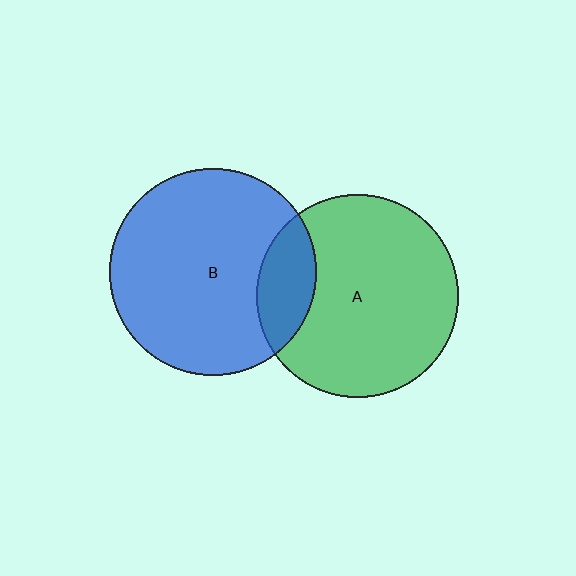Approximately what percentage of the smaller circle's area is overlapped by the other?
Approximately 20%.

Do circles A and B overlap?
Yes.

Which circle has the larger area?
Circle B (blue).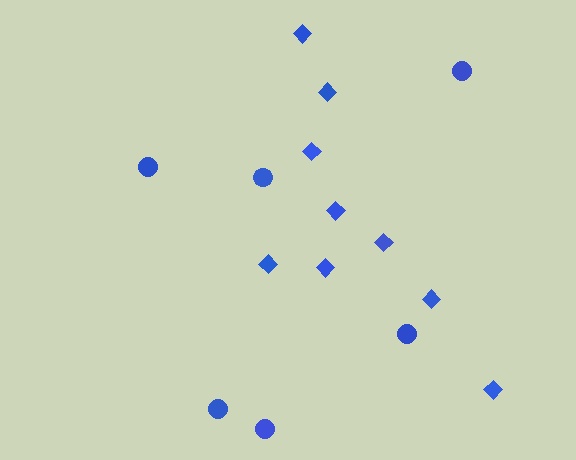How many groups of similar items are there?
There are 2 groups: one group of circles (6) and one group of diamonds (9).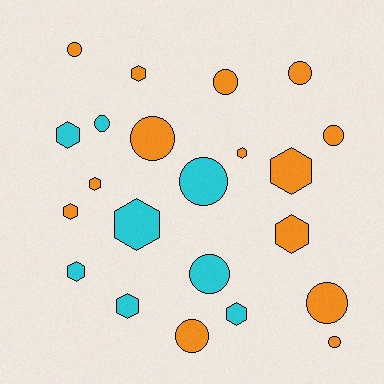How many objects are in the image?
There are 22 objects.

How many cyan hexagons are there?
There are 5 cyan hexagons.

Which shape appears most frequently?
Hexagon, with 11 objects.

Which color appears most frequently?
Orange, with 14 objects.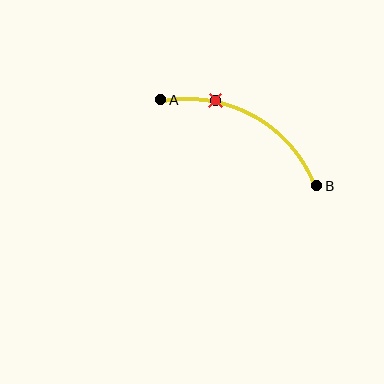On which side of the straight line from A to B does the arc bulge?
The arc bulges above the straight line connecting A and B.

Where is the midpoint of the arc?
The arc midpoint is the point on the curve farthest from the straight line joining A and B. It sits above that line.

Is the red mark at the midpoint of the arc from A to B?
No. The red mark lies on the arc but is closer to endpoint A. The arc midpoint would be at the point on the curve equidistant along the arc from both A and B.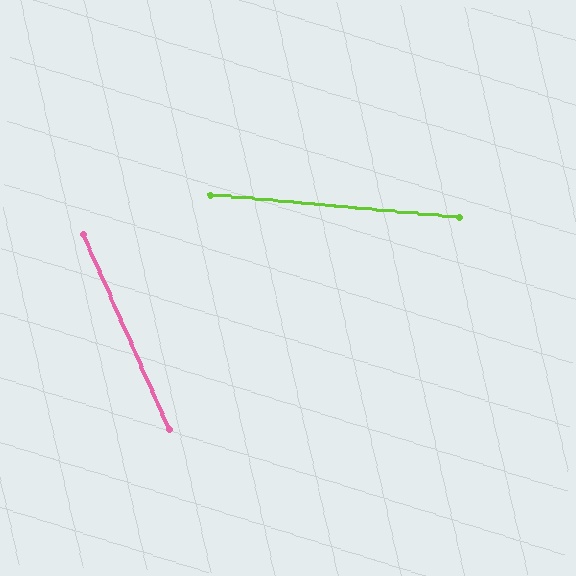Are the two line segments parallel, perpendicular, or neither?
Neither parallel nor perpendicular — they differ by about 61°.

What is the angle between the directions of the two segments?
Approximately 61 degrees.